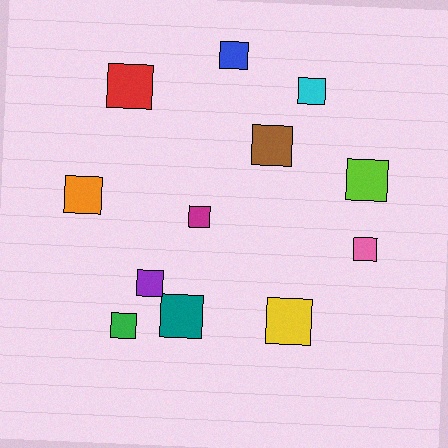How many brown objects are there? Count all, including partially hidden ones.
There is 1 brown object.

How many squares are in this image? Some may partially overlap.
There are 12 squares.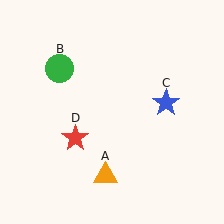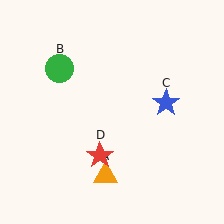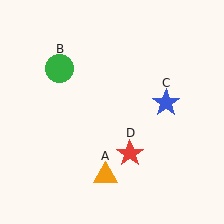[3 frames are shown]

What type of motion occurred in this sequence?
The red star (object D) rotated counterclockwise around the center of the scene.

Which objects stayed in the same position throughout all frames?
Orange triangle (object A) and green circle (object B) and blue star (object C) remained stationary.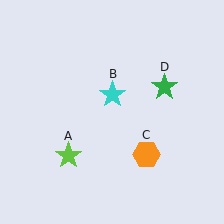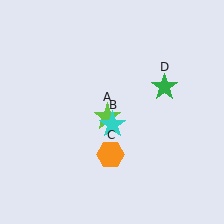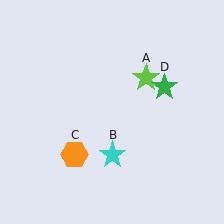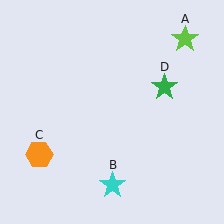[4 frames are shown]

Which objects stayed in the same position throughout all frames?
Green star (object D) remained stationary.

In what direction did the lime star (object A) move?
The lime star (object A) moved up and to the right.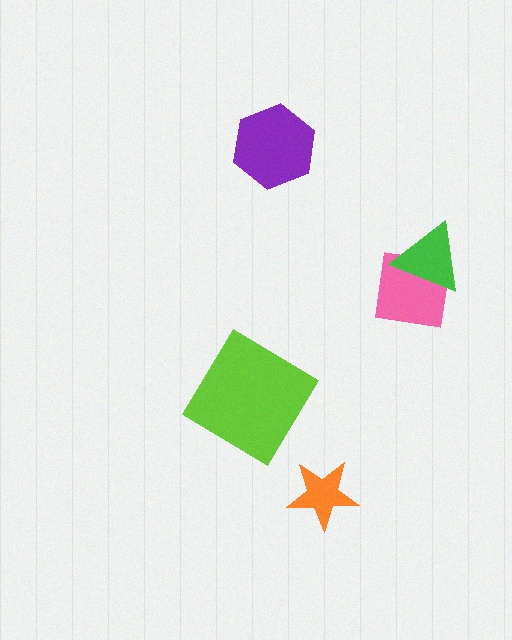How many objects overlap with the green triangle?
1 object overlaps with the green triangle.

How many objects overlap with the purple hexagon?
0 objects overlap with the purple hexagon.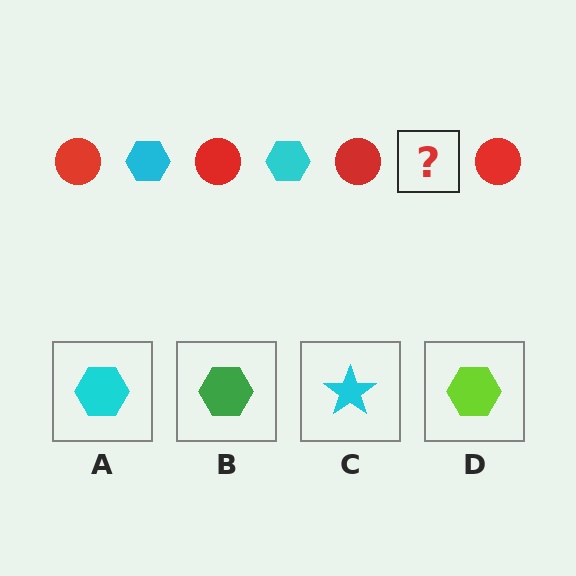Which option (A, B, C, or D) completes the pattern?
A.